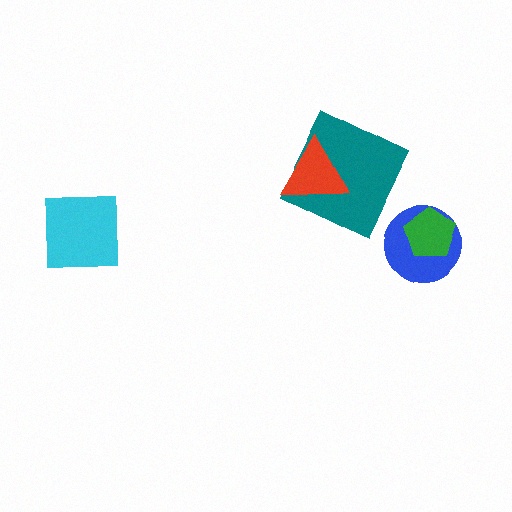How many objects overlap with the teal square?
1 object overlaps with the teal square.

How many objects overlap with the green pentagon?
1 object overlaps with the green pentagon.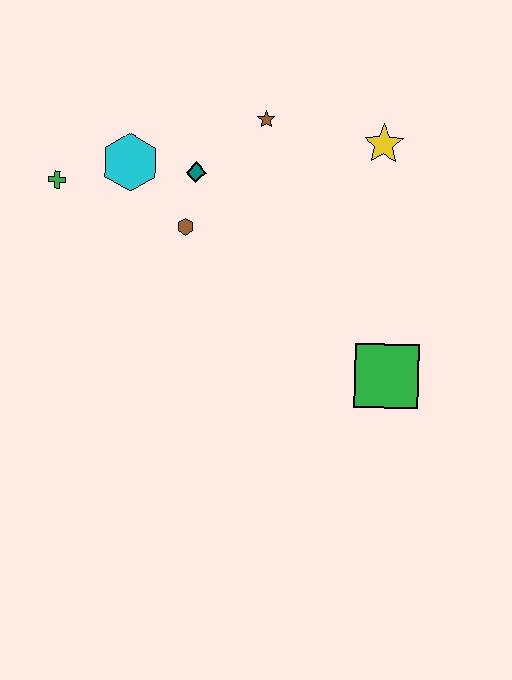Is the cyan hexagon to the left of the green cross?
No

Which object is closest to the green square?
The yellow star is closest to the green square.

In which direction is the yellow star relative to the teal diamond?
The yellow star is to the right of the teal diamond.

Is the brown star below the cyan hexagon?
No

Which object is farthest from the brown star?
The green square is farthest from the brown star.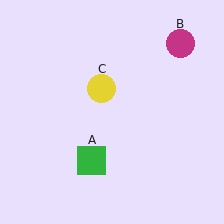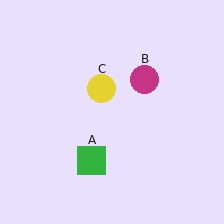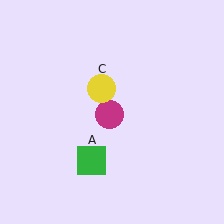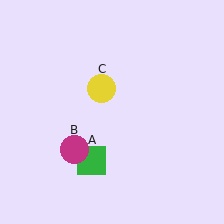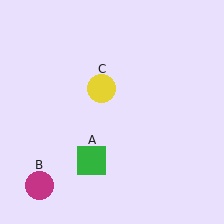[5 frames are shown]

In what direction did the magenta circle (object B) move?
The magenta circle (object B) moved down and to the left.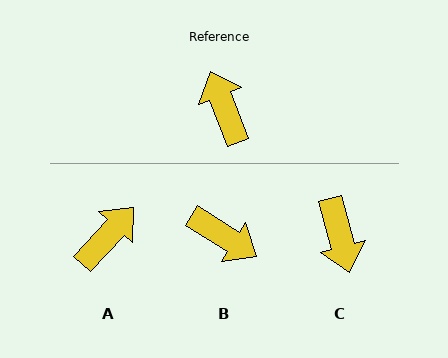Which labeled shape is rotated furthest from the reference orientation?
C, about 174 degrees away.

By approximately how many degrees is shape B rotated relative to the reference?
Approximately 143 degrees clockwise.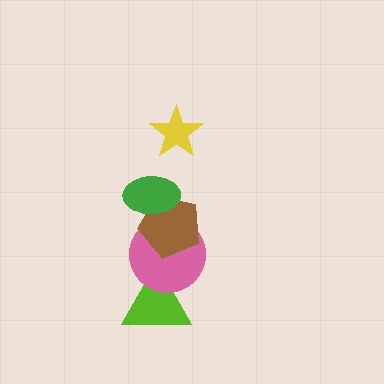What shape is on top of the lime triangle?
The pink circle is on top of the lime triangle.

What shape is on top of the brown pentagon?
The green ellipse is on top of the brown pentagon.